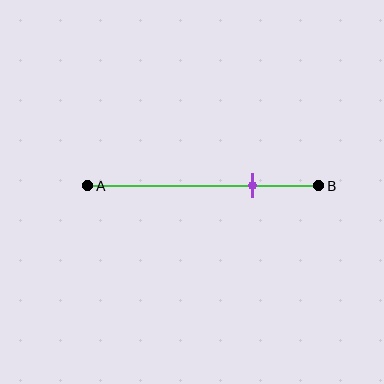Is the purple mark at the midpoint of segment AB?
No, the mark is at about 70% from A, not at the 50% midpoint.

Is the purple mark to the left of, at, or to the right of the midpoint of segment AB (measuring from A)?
The purple mark is to the right of the midpoint of segment AB.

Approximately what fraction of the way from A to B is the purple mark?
The purple mark is approximately 70% of the way from A to B.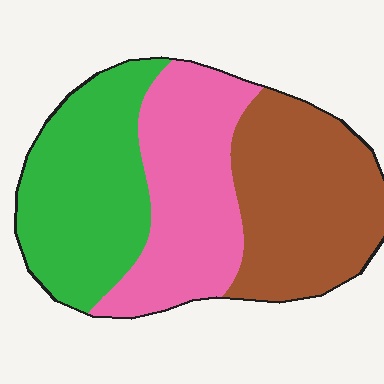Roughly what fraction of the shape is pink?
Pink takes up about one third (1/3) of the shape.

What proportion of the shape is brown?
Brown takes up between a third and a half of the shape.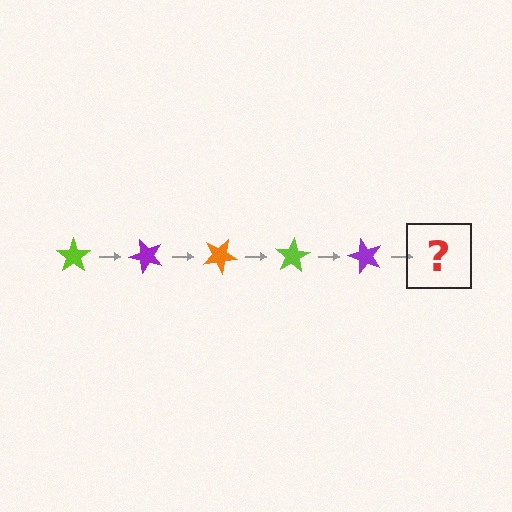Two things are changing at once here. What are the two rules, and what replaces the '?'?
The two rules are that it rotates 50 degrees each step and the color cycles through lime, purple, and orange. The '?' should be an orange star, rotated 250 degrees from the start.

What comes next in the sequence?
The next element should be an orange star, rotated 250 degrees from the start.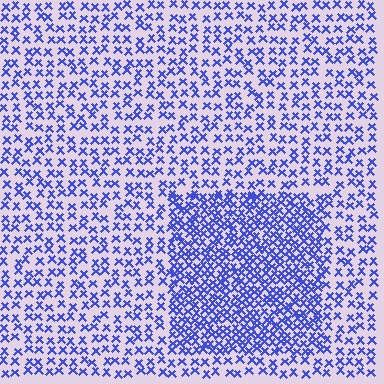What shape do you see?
I see a rectangle.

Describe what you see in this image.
The image contains small blue elements arranged at two different densities. A rectangle-shaped region is visible where the elements are more densely packed than the surrounding area.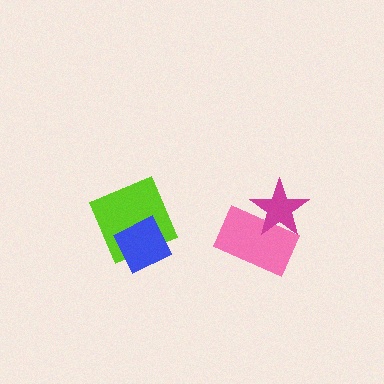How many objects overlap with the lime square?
1 object overlaps with the lime square.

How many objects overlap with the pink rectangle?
1 object overlaps with the pink rectangle.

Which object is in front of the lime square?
The blue diamond is in front of the lime square.